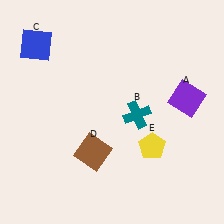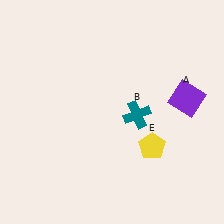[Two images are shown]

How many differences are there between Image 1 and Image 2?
There are 2 differences between the two images.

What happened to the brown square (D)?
The brown square (D) was removed in Image 2. It was in the bottom-left area of Image 1.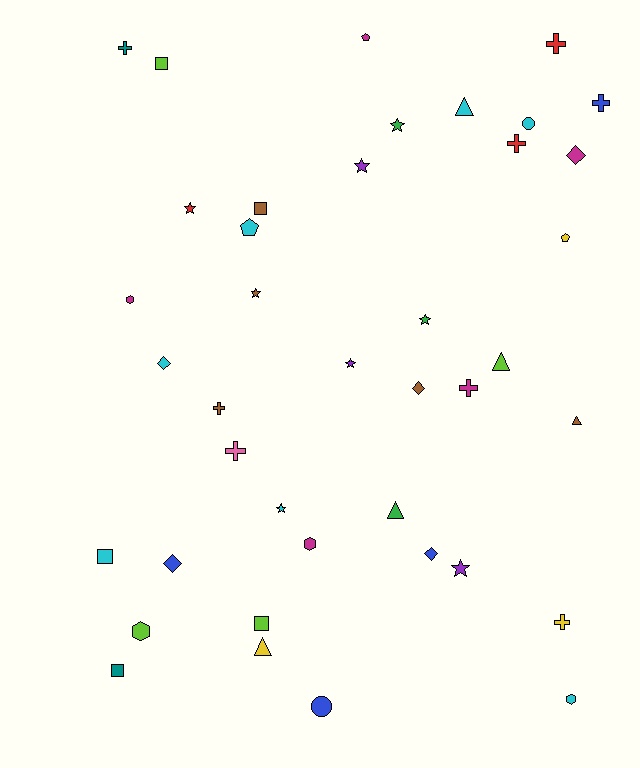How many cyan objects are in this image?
There are 7 cyan objects.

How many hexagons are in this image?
There are 4 hexagons.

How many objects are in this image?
There are 40 objects.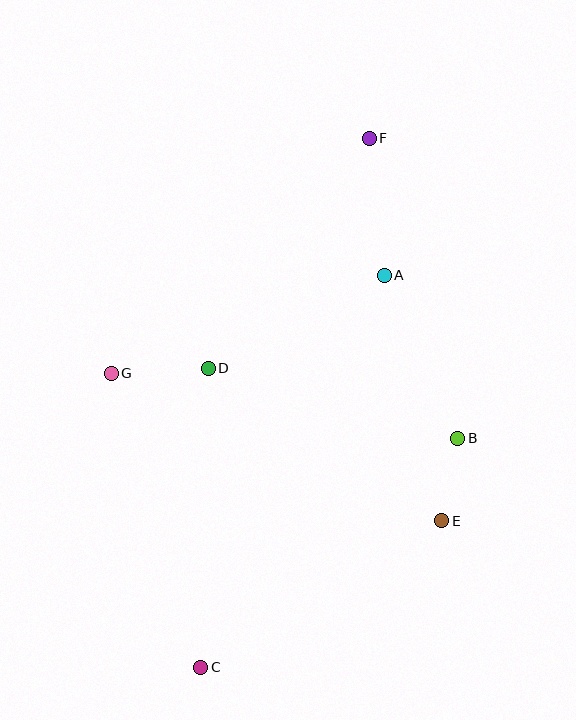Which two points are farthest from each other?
Points C and F are farthest from each other.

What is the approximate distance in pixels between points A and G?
The distance between A and G is approximately 290 pixels.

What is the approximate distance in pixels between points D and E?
The distance between D and E is approximately 279 pixels.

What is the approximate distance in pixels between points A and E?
The distance between A and E is approximately 252 pixels.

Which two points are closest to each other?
Points B and E are closest to each other.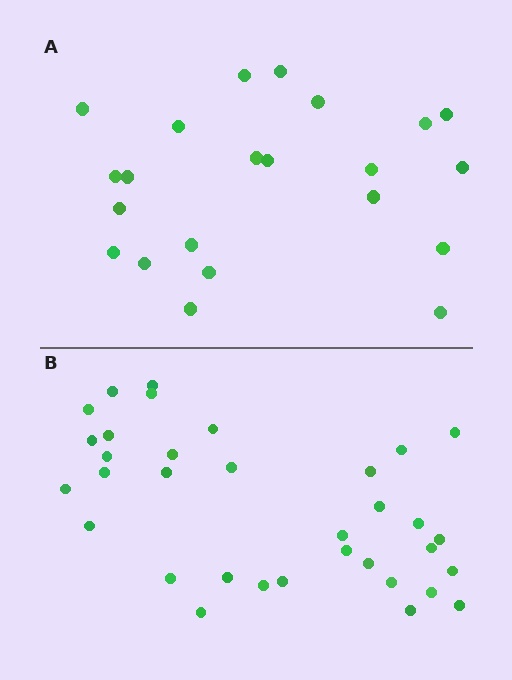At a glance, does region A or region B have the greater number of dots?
Region B (the bottom region) has more dots.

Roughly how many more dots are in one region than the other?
Region B has roughly 12 or so more dots than region A.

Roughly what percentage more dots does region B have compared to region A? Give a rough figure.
About 55% more.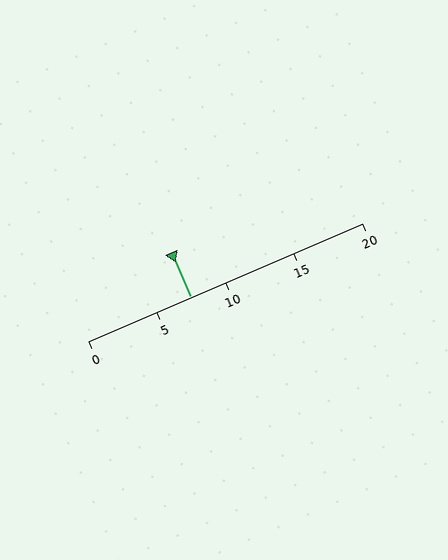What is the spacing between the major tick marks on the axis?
The major ticks are spaced 5 apart.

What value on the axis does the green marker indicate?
The marker indicates approximately 7.5.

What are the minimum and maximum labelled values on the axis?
The axis runs from 0 to 20.